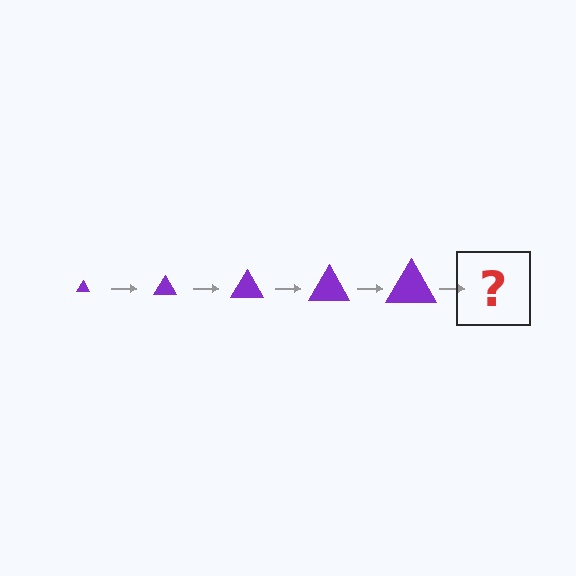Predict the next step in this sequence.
The next step is a purple triangle, larger than the previous one.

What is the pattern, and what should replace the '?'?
The pattern is that the triangle gets progressively larger each step. The '?' should be a purple triangle, larger than the previous one.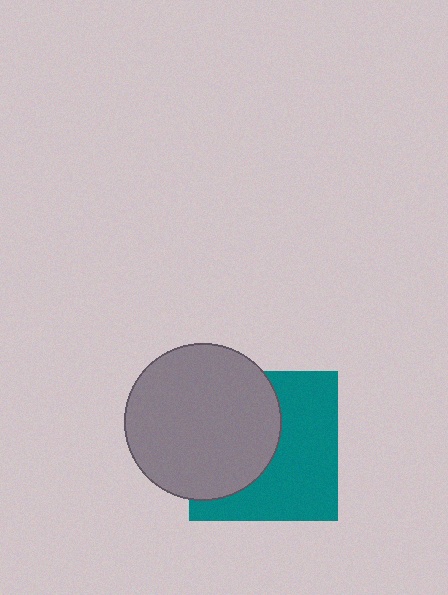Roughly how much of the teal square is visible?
About half of it is visible (roughly 53%).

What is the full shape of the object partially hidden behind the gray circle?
The partially hidden object is a teal square.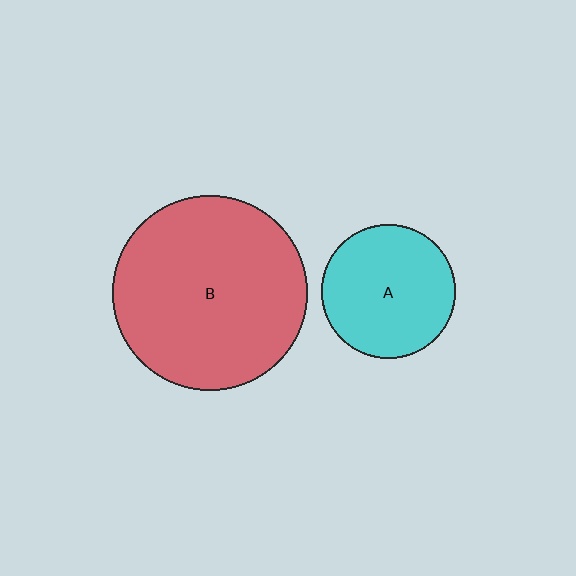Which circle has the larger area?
Circle B (red).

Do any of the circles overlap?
No, none of the circles overlap.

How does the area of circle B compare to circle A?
Approximately 2.1 times.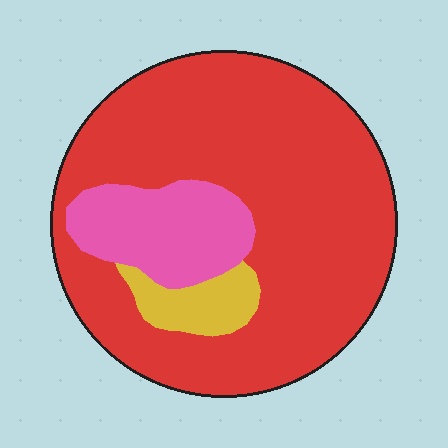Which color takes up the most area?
Red, at roughly 75%.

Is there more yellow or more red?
Red.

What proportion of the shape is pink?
Pink covers about 15% of the shape.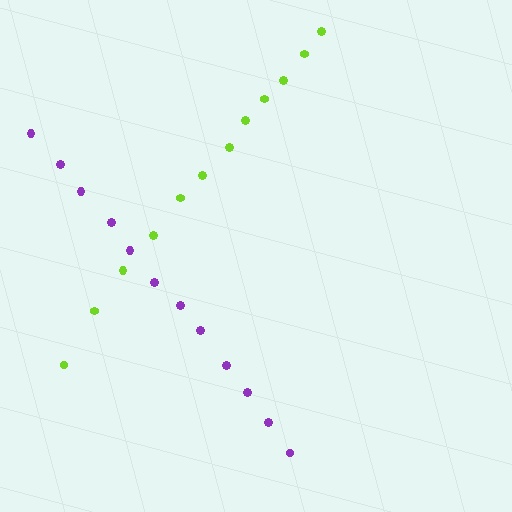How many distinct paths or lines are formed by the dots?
There are 2 distinct paths.